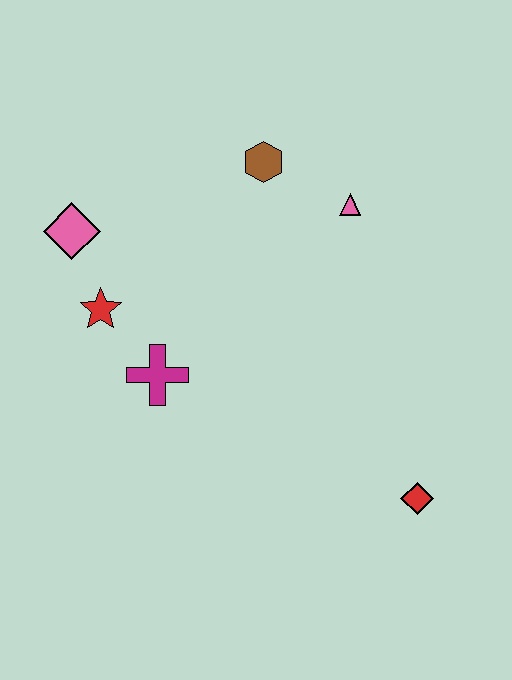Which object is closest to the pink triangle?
The brown hexagon is closest to the pink triangle.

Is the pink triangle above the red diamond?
Yes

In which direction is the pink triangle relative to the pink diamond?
The pink triangle is to the right of the pink diamond.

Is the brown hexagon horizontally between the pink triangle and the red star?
Yes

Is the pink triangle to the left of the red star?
No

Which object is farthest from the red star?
The red diamond is farthest from the red star.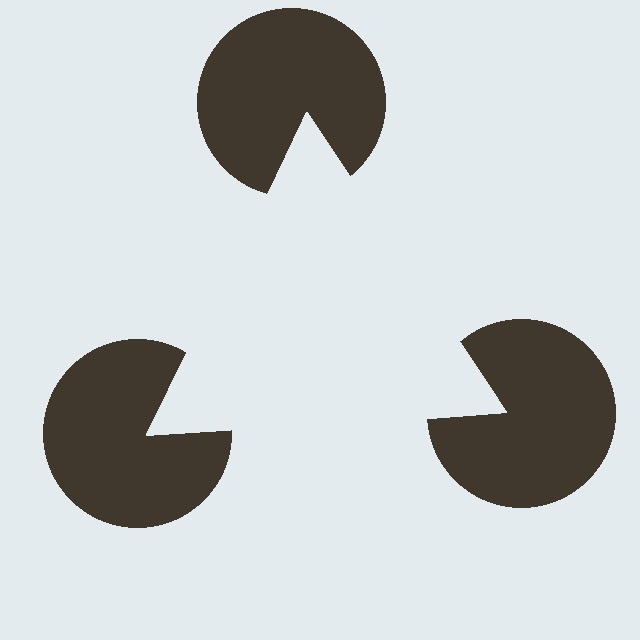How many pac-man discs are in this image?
There are 3 — one at each vertex of the illusory triangle.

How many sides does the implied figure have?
3 sides.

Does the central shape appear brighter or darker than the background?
It typically appears slightly brighter than the background, even though no actual brightness change is drawn.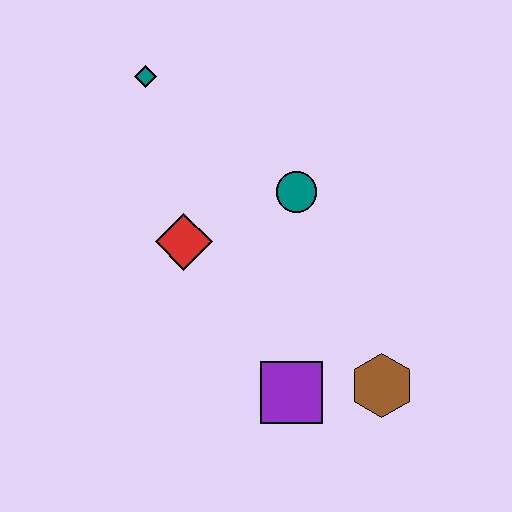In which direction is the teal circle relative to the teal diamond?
The teal circle is to the right of the teal diamond.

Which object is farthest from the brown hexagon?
The teal diamond is farthest from the brown hexagon.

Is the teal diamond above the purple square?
Yes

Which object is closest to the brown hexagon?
The purple square is closest to the brown hexagon.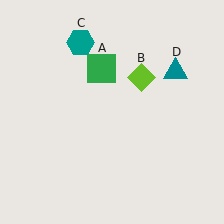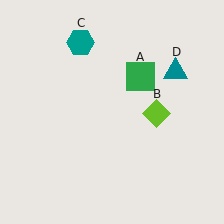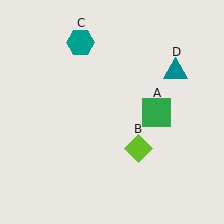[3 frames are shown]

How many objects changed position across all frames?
2 objects changed position: green square (object A), lime diamond (object B).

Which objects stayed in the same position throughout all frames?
Teal hexagon (object C) and teal triangle (object D) remained stationary.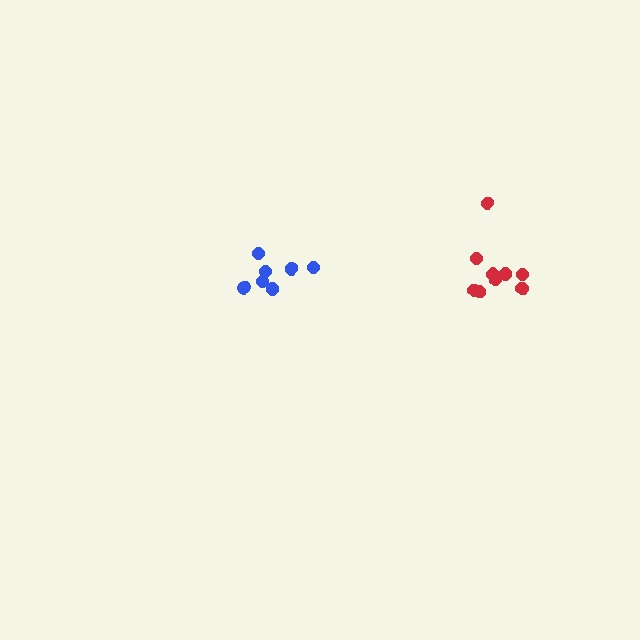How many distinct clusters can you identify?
There are 2 distinct clusters.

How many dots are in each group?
Group 1: 9 dots, Group 2: 7 dots (16 total).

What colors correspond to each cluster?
The clusters are colored: red, blue.